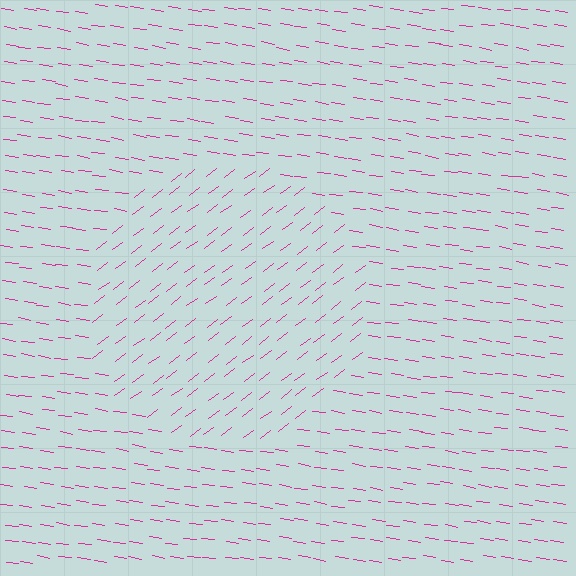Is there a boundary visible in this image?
Yes, there is a texture boundary formed by a change in line orientation.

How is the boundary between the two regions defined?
The boundary is defined purely by a change in line orientation (approximately 45 degrees difference). All lines are the same color and thickness.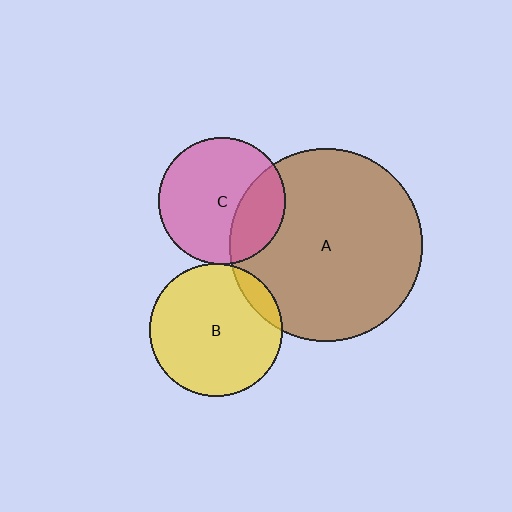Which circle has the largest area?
Circle A (brown).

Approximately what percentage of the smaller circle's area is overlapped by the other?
Approximately 30%.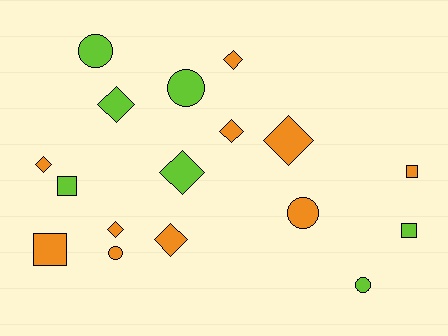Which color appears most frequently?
Orange, with 10 objects.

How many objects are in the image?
There are 17 objects.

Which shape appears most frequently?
Diamond, with 8 objects.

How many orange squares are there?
There are 2 orange squares.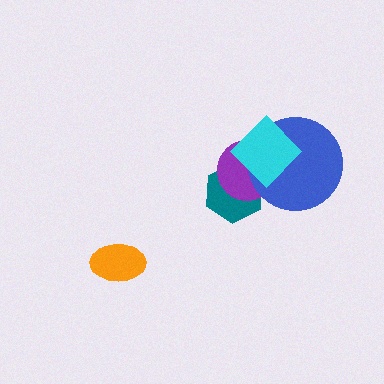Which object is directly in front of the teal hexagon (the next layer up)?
The purple circle is directly in front of the teal hexagon.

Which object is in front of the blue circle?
The cyan diamond is in front of the blue circle.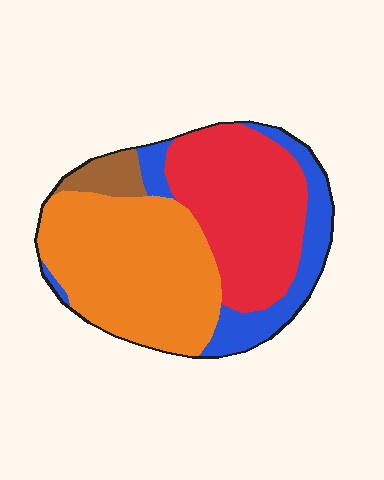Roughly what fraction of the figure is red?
Red takes up between a third and a half of the figure.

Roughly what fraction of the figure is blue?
Blue covers roughly 20% of the figure.